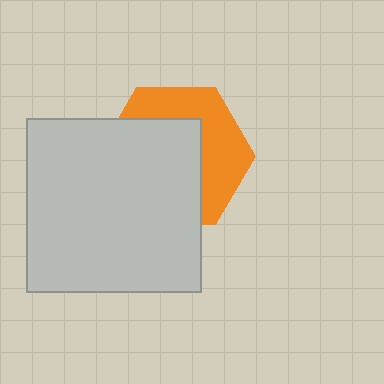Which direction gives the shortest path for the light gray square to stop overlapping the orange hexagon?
Moving toward the lower-left gives the shortest separation.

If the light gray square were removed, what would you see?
You would see the complete orange hexagon.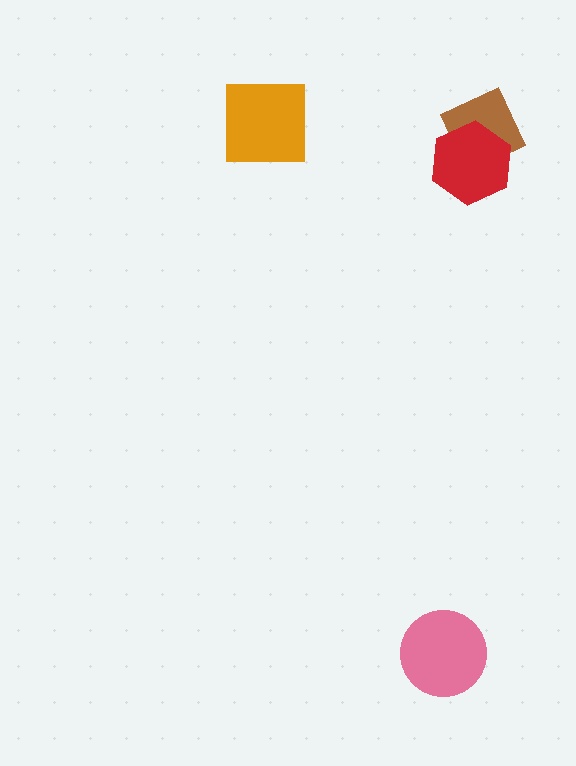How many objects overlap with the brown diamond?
1 object overlaps with the brown diamond.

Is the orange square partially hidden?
No, no other shape covers it.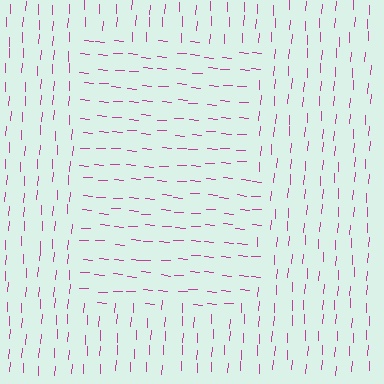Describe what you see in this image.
The image is filled with small magenta line segments. A rectangle region in the image has lines oriented differently from the surrounding lines, creating a visible texture boundary.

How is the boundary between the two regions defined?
The boundary is defined purely by a change in line orientation (approximately 89 degrees difference). All lines are the same color and thickness.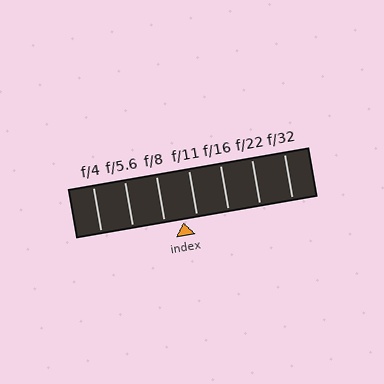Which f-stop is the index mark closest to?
The index mark is closest to f/11.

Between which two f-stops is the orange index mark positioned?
The index mark is between f/8 and f/11.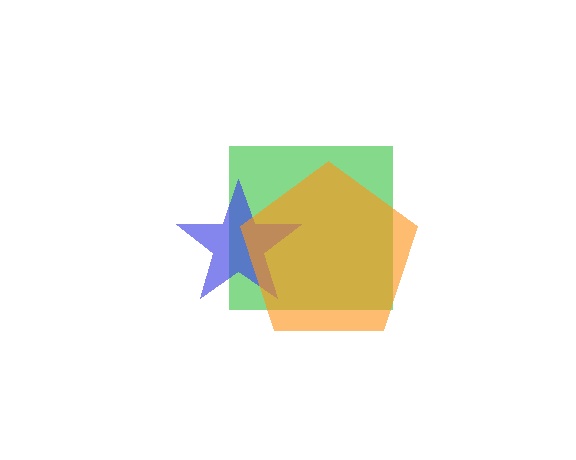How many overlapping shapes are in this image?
There are 3 overlapping shapes in the image.